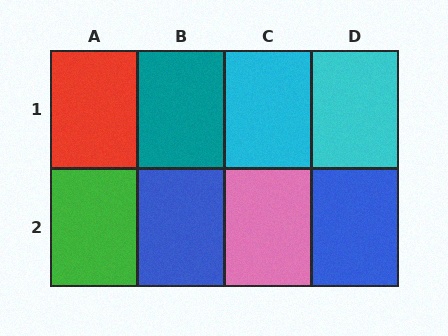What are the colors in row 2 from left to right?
Green, blue, pink, blue.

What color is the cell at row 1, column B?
Teal.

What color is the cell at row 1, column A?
Red.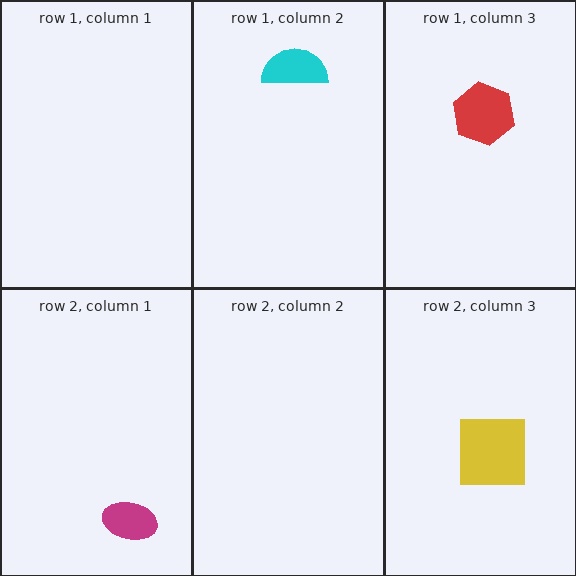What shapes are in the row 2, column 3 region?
The yellow square.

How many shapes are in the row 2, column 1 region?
1.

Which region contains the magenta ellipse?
The row 2, column 1 region.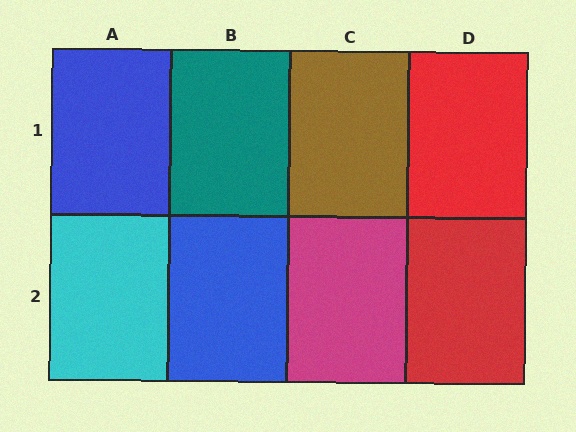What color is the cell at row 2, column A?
Cyan.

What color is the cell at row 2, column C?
Magenta.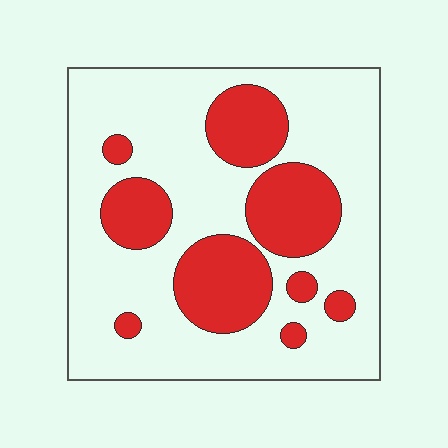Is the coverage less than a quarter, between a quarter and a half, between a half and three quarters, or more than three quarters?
Between a quarter and a half.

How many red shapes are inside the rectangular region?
9.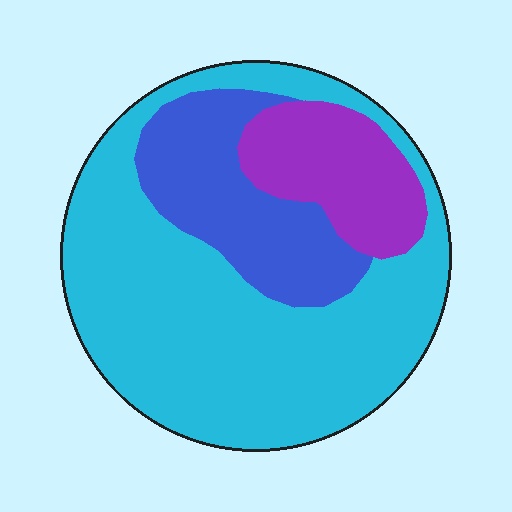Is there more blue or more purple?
Blue.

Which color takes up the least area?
Purple, at roughly 15%.